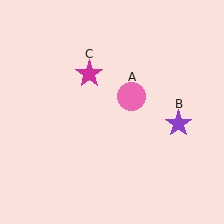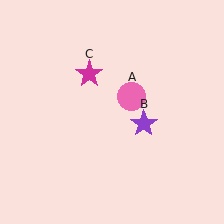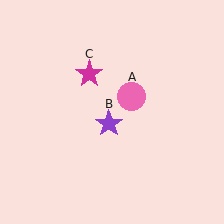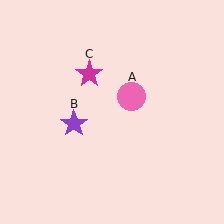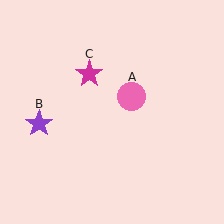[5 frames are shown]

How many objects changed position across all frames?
1 object changed position: purple star (object B).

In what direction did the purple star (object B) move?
The purple star (object B) moved left.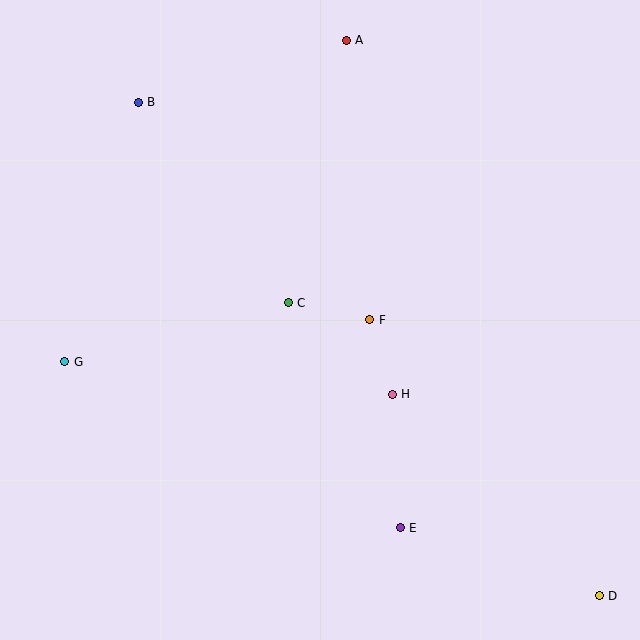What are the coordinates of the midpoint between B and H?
The midpoint between B and H is at (265, 248).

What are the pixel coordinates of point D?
Point D is at (599, 596).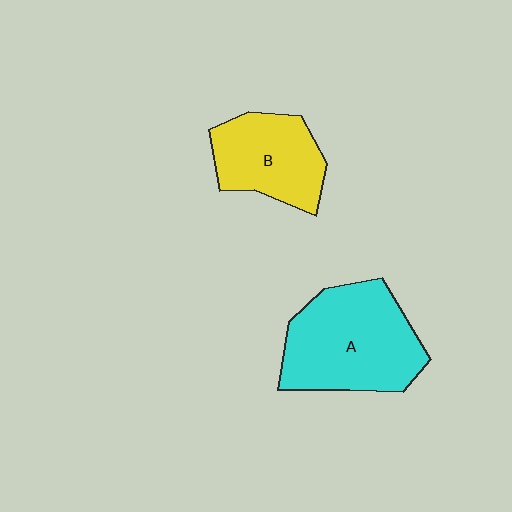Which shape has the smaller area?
Shape B (yellow).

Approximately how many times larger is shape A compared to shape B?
Approximately 1.5 times.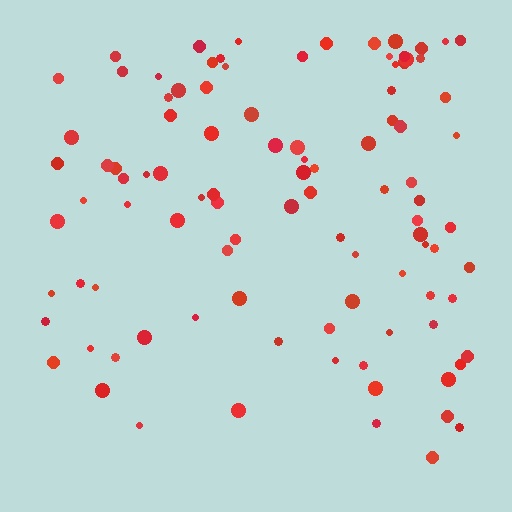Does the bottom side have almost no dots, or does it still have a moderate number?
Still a moderate number, just noticeably fewer than the top.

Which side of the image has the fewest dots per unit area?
The bottom.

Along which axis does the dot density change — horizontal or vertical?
Vertical.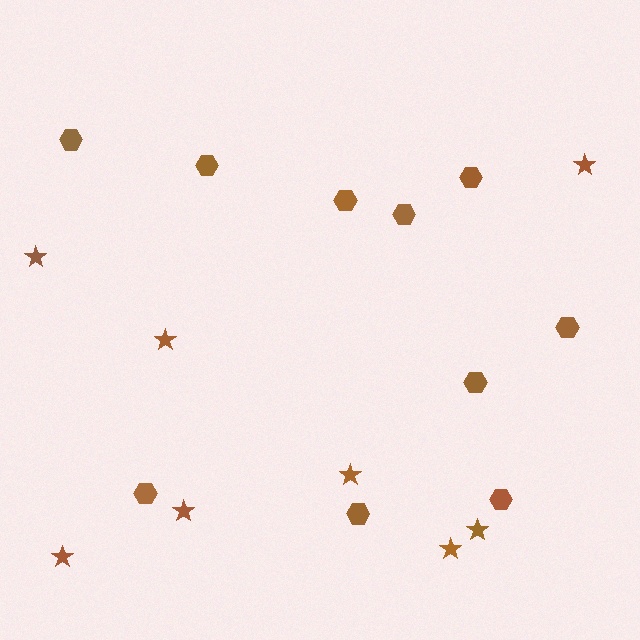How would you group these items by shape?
There are 2 groups: one group of stars (8) and one group of hexagons (10).